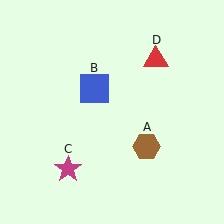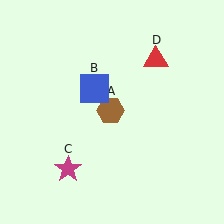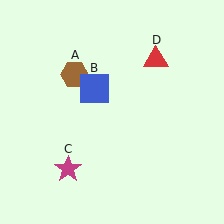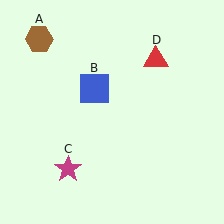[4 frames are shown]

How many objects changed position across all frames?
1 object changed position: brown hexagon (object A).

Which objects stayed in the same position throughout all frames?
Blue square (object B) and magenta star (object C) and red triangle (object D) remained stationary.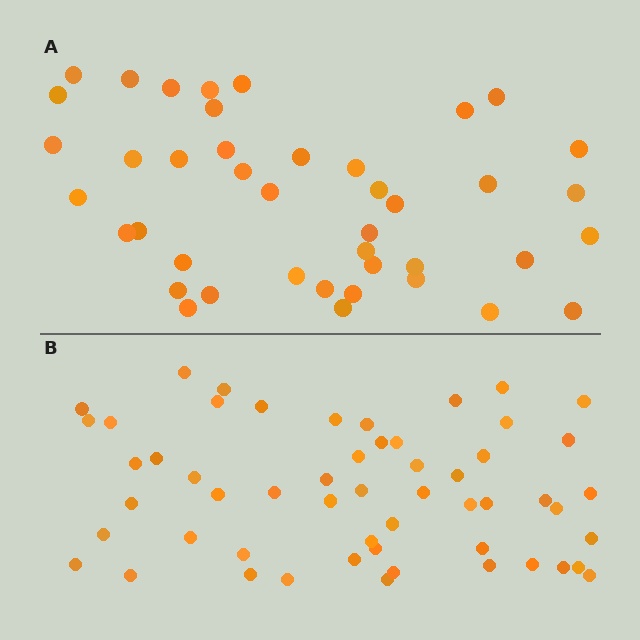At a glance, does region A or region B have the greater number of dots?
Region B (the bottom region) has more dots.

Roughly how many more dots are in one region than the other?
Region B has approximately 15 more dots than region A.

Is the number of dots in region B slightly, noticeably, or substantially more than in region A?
Region B has noticeably more, but not dramatically so. The ratio is roughly 1.3 to 1.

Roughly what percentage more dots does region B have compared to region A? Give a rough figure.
About 30% more.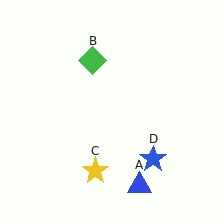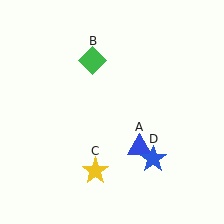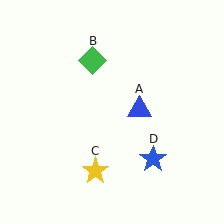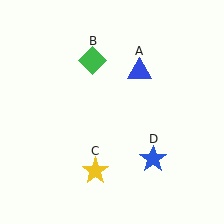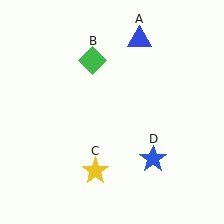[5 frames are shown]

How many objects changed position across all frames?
1 object changed position: blue triangle (object A).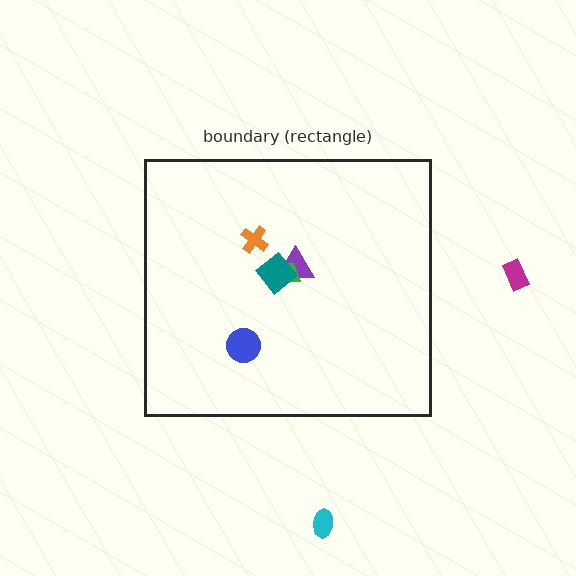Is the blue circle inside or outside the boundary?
Inside.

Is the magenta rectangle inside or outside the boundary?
Outside.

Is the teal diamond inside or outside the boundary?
Inside.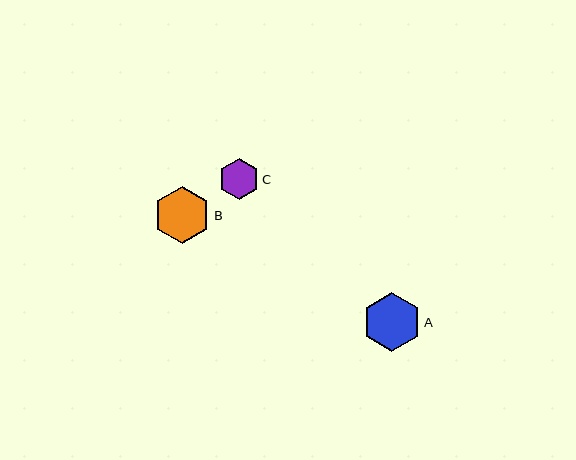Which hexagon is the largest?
Hexagon A is the largest with a size of approximately 59 pixels.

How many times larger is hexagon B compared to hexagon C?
Hexagon B is approximately 1.4 times the size of hexagon C.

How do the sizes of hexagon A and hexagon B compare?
Hexagon A and hexagon B are approximately the same size.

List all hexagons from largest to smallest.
From largest to smallest: A, B, C.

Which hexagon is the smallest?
Hexagon C is the smallest with a size of approximately 41 pixels.